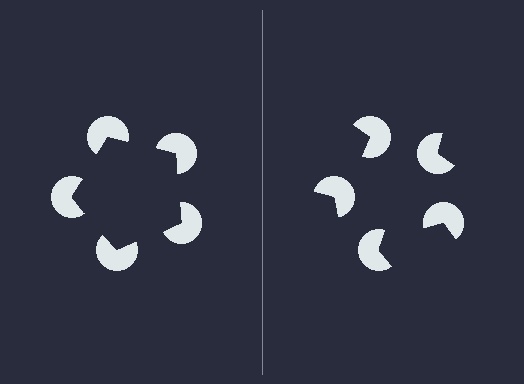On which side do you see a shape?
An illusory pentagon appears on the left side. On the right side the wedge cuts are rotated, so no coherent shape forms.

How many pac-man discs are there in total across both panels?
10 — 5 on each side.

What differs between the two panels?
The pac-man discs are positioned identically on both sides; only the wedge orientations differ. On the left they align to a pentagon; on the right they are misaligned.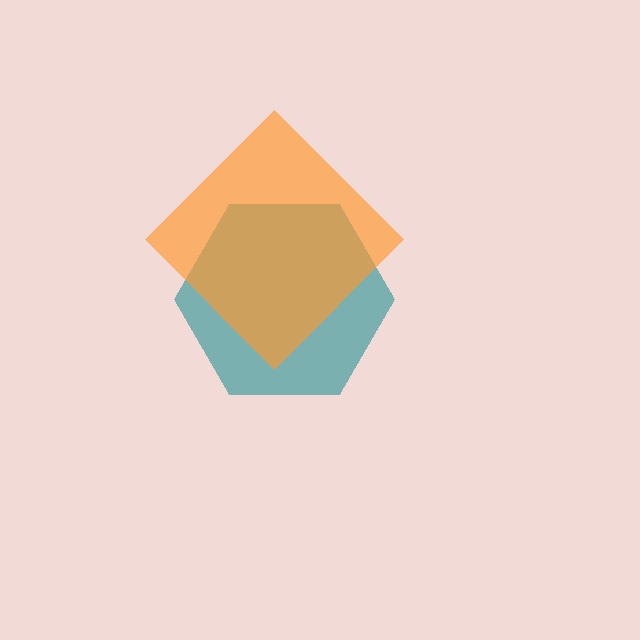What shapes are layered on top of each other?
The layered shapes are: a teal hexagon, an orange diamond.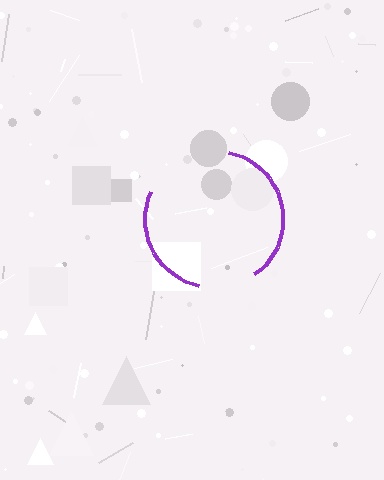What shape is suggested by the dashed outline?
The dashed outline suggests a circle.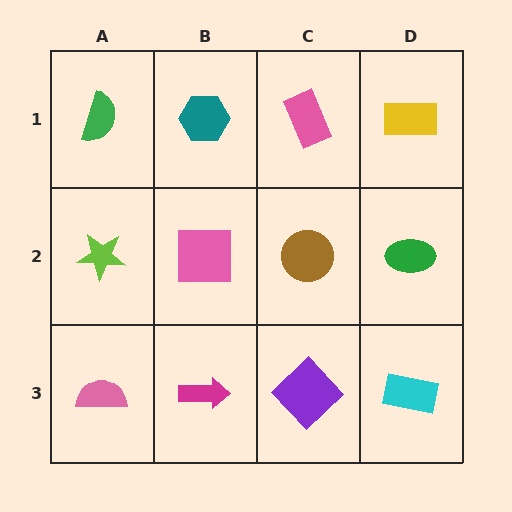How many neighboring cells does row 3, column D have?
2.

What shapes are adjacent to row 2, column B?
A teal hexagon (row 1, column B), a magenta arrow (row 3, column B), a lime star (row 2, column A), a brown circle (row 2, column C).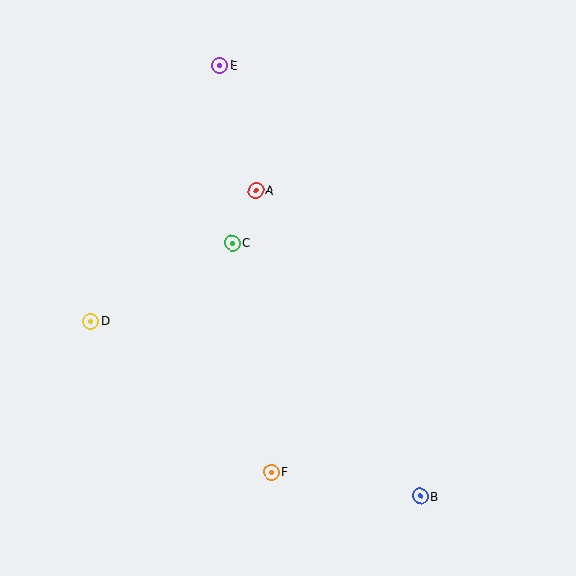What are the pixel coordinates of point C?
Point C is at (232, 243).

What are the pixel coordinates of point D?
Point D is at (91, 321).